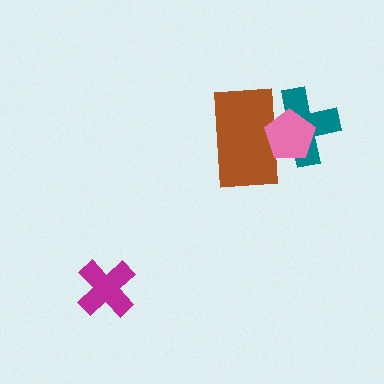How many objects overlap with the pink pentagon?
2 objects overlap with the pink pentagon.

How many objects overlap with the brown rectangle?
2 objects overlap with the brown rectangle.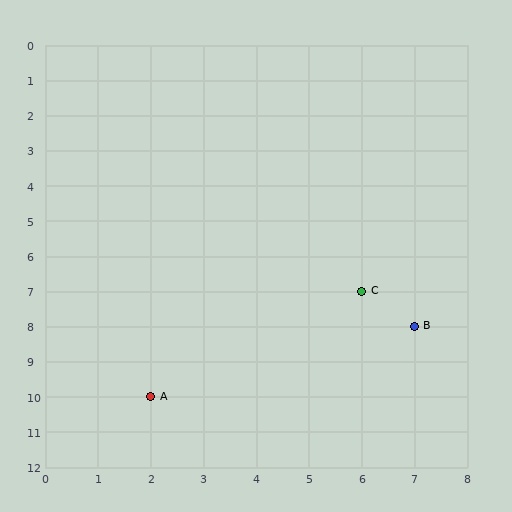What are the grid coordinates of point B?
Point B is at grid coordinates (7, 8).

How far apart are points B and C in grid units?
Points B and C are 1 column and 1 row apart (about 1.4 grid units diagonally).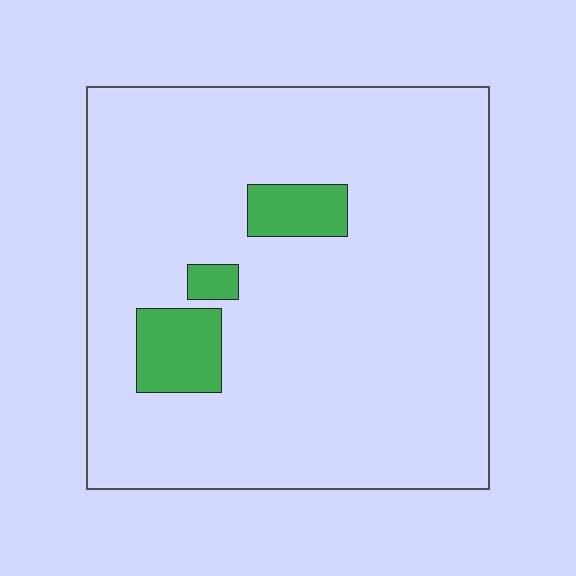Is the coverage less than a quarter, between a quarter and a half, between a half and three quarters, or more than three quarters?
Less than a quarter.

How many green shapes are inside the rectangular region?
3.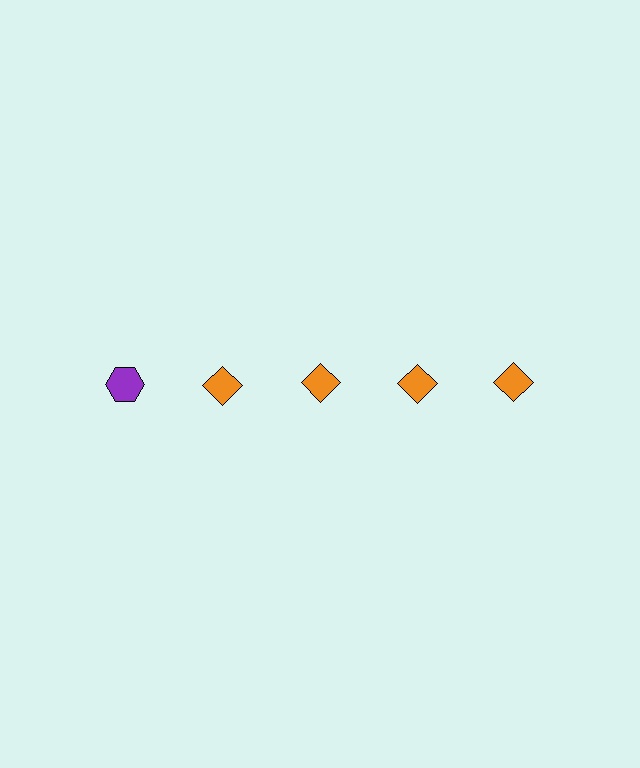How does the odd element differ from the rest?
It differs in both color (purple instead of orange) and shape (hexagon instead of diamond).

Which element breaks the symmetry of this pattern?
The purple hexagon in the top row, leftmost column breaks the symmetry. All other shapes are orange diamonds.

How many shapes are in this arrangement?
There are 5 shapes arranged in a grid pattern.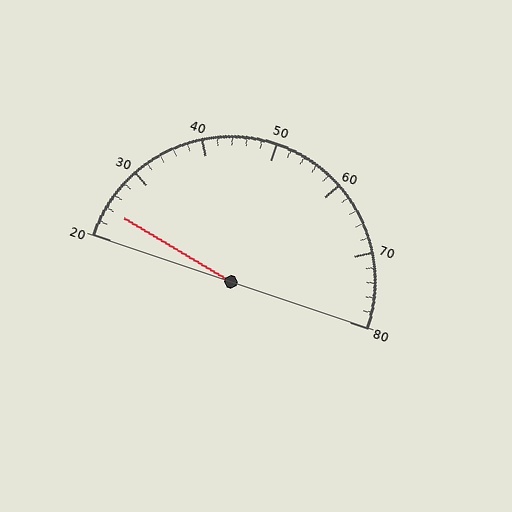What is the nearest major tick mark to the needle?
The nearest major tick mark is 20.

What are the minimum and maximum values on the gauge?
The gauge ranges from 20 to 80.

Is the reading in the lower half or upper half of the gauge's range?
The reading is in the lower half of the range (20 to 80).